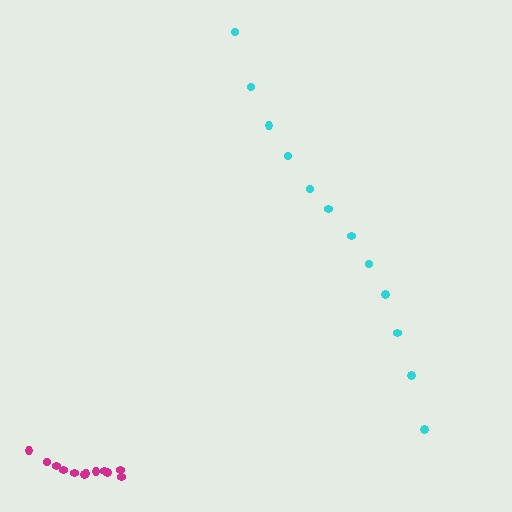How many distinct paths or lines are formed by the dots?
There are 2 distinct paths.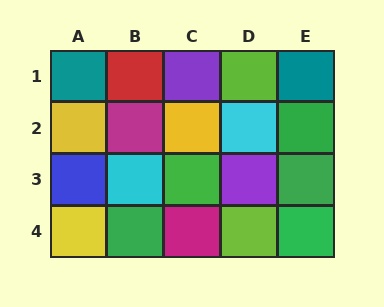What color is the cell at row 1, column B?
Red.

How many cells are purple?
2 cells are purple.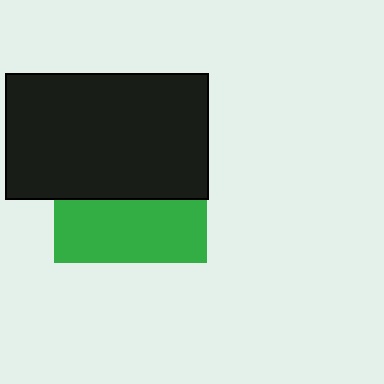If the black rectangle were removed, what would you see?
You would see the complete green square.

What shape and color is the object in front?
The object in front is a black rectangle.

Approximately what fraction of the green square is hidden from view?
Roughly 58% of the green square is hidden behind the black rectangle.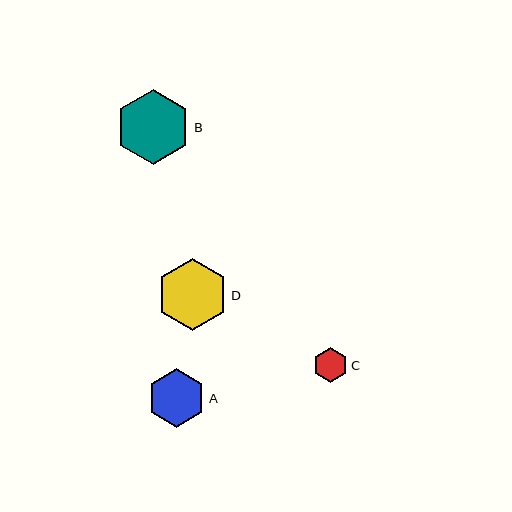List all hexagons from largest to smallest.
From largest to smallest: B, D, A, C.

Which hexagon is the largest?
Hexagon B is the largest with a size of approximately 75 pixels.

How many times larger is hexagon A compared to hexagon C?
Hexagon A is approximately 1.6 times the size of hexagon C.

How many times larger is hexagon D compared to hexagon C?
Hexagon D is approximately 2.0 times the size of hexagon C.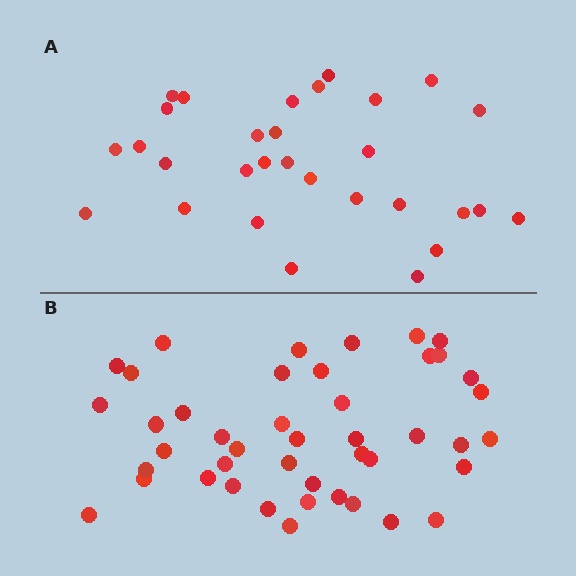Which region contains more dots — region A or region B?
Region B (the bottom region) has more dots.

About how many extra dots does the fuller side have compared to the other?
Region B has approximately 15 more dots than region A.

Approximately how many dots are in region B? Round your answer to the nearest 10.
About 40 dots. (The exact count is 44, which rounds to 40.)